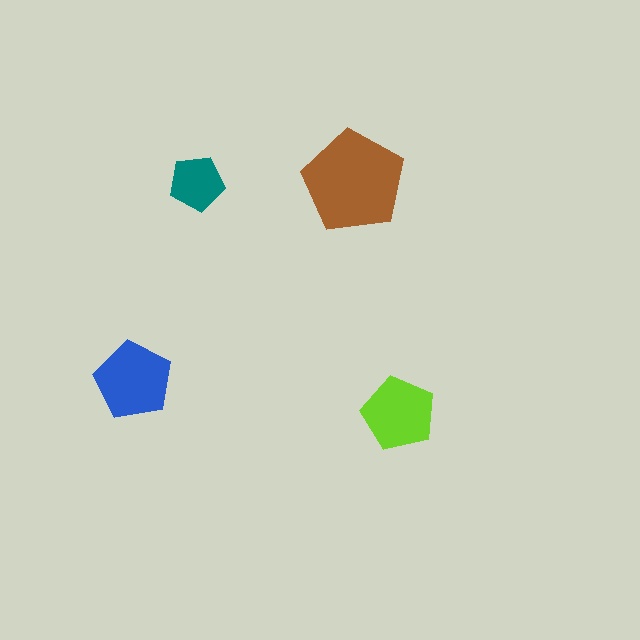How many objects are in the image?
There are 4 objects in the image.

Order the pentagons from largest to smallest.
the brown one, the blue one, the lime one, the teal one.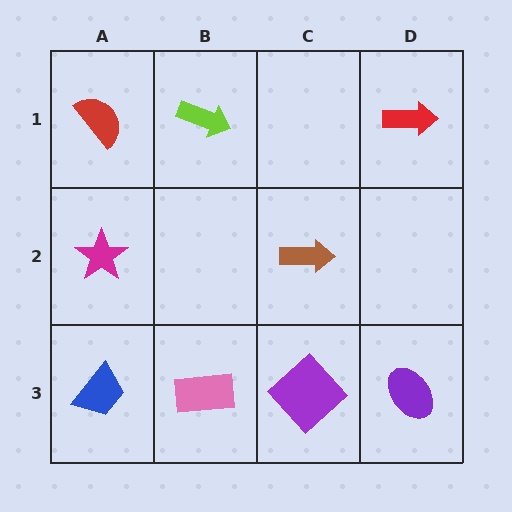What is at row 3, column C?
A purple diamond.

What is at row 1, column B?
A lime arrow.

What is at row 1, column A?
A red semicircle.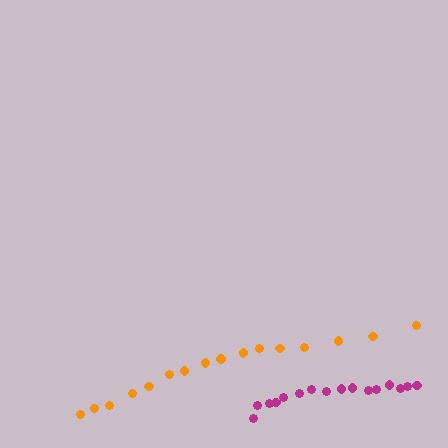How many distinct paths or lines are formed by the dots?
There are 2 distinct paths.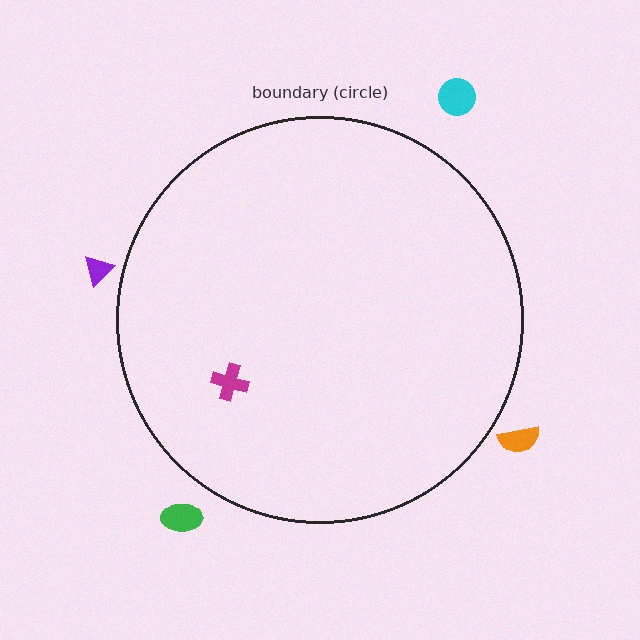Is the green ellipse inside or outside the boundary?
Outside.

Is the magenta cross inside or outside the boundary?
Inside.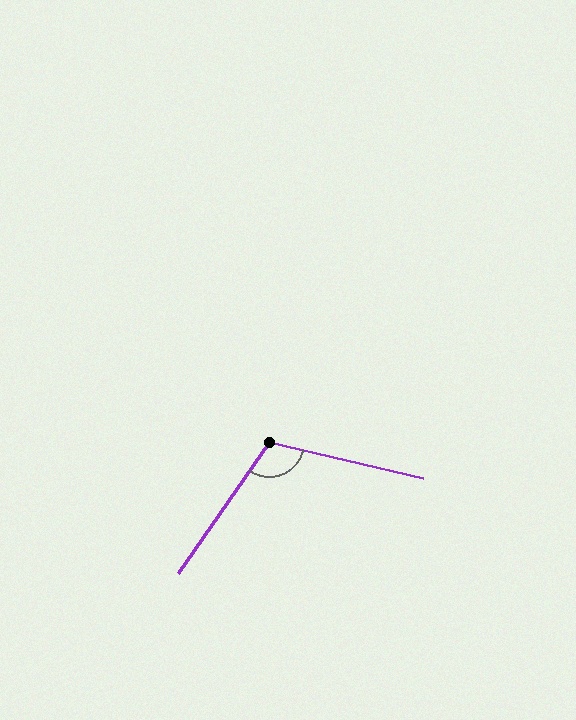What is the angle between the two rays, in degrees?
Approximately 112 degrees.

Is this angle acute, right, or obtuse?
It is obtuse.